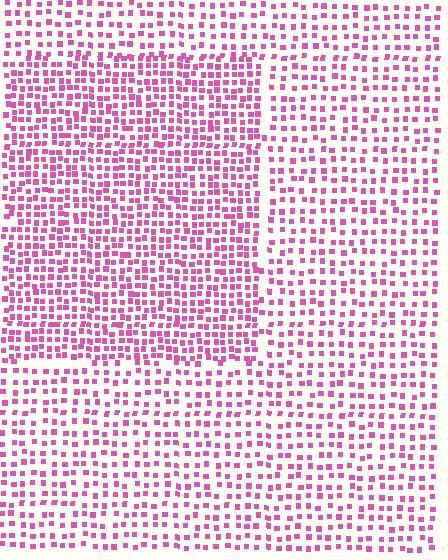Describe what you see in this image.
The image contains small pink elements arranged at two different densities. A rectangle-shaped region is visible where the elements are more densely packed than the surrounding area.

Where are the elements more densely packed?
The elements are more densely packed inside the rectangle boundary.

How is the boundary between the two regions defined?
The boundary is defined by a change in element density (approximately 1.7x ratio). All elements are the same color, size, and shape.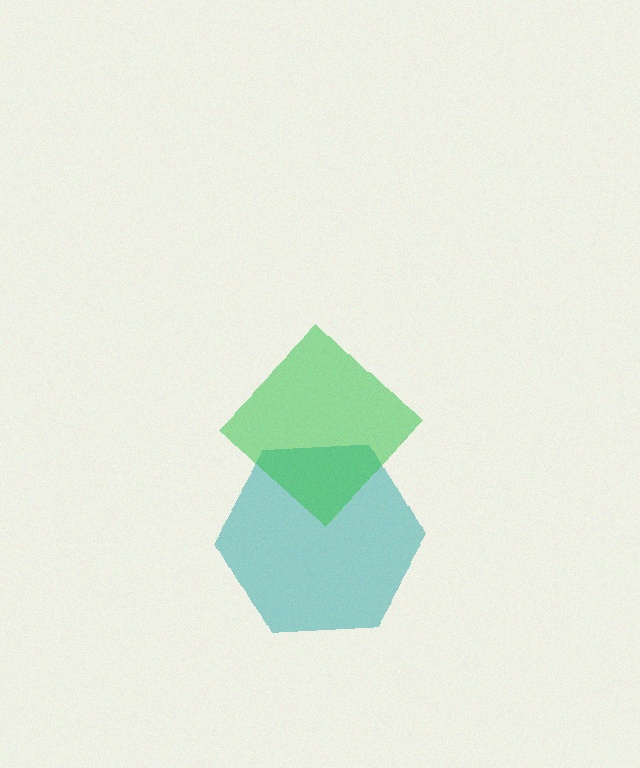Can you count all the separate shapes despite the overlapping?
Yes, there are 2 separate shapes.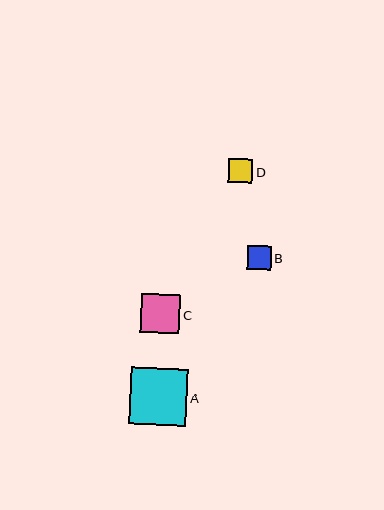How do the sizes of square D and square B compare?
Square D and square B are approximately the same size.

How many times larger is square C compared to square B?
Square C is approximately 1.6 times the size of square B.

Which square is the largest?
Square A is the largest with a size of approximately 58 pixels.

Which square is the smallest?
Square B is the smallest with a size of approximately 24 pixels.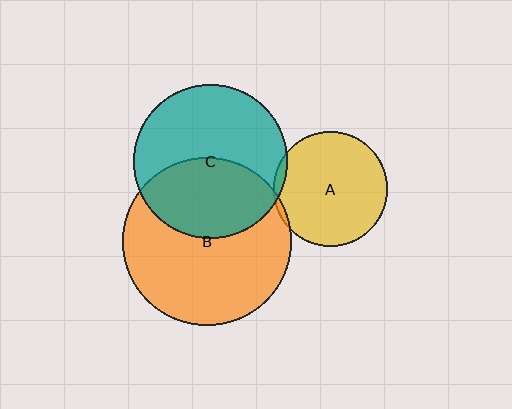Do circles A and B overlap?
Yes.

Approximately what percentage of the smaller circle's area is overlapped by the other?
Approximately 5%.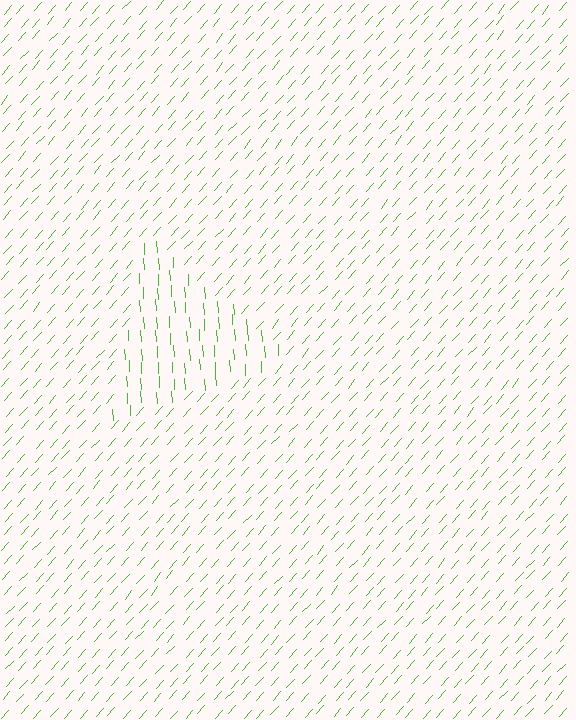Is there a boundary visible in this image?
Yes, there is a texture boundary formed by a change in line orientation.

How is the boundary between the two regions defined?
The boundary is defined purely by a change in line orientation (approximately 45 degrees difference). All lines are the same color and thickness.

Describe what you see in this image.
The image is filled with small green line segments. A triangle region in the image has lines oriented differently from the surrounding lines, creating a visible texture boundary.